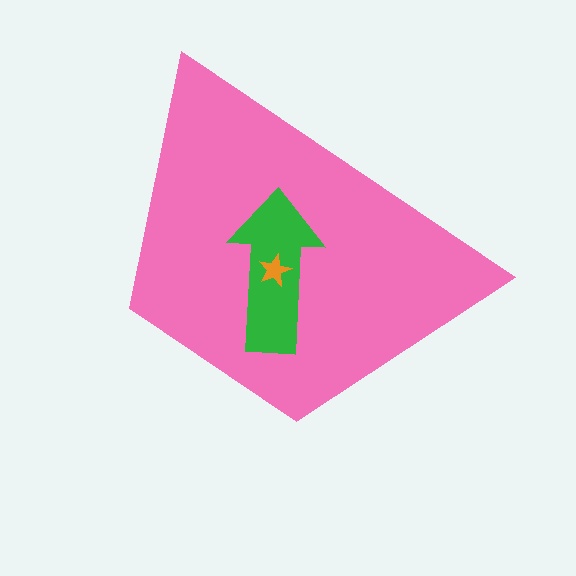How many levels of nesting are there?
3.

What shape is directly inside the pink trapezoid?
The green arrow.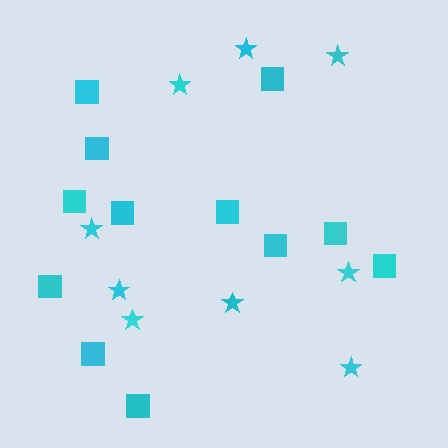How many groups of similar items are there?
There are 2 groups: one group of stars (9) and one group of squares (12).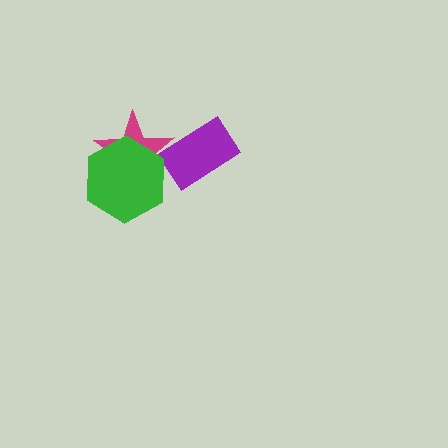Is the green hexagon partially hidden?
No, no other shape covers it.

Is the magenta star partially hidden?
Yes, it is partially covered by another shape.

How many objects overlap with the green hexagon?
1 object overlaps with the green hexagon.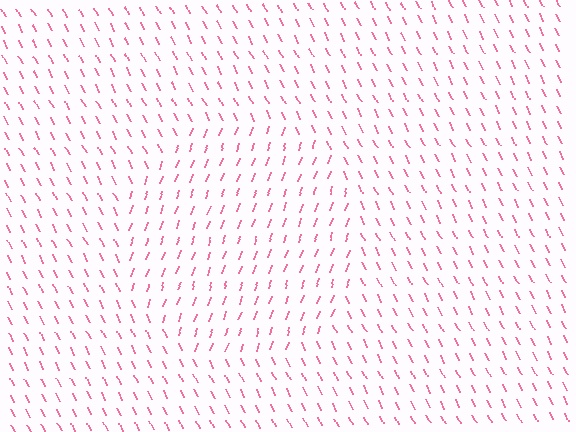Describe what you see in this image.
The image is filled with small pink line segments. A circle region in the image has lines oriented differently from the surrounding lines, creating a visible texture boundary.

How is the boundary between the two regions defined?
The boundary is defined purely by a change in line orientation (approximately 45 degrees difference). All lines are the same color and thickness.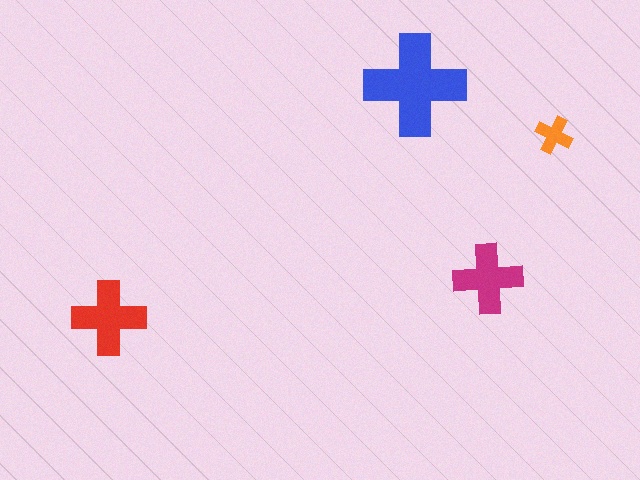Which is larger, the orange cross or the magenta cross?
The magenta one.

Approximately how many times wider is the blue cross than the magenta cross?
About 1.5 times wider.